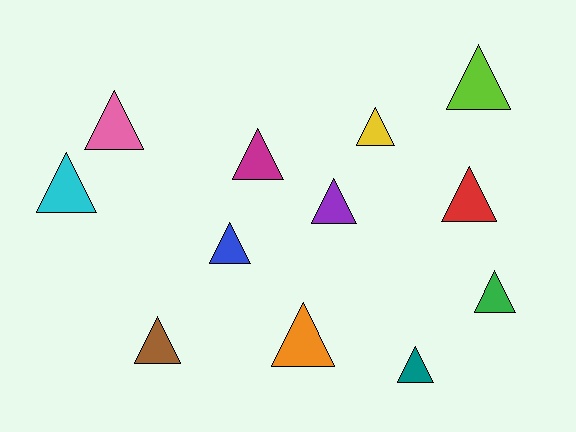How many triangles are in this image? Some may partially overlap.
There are 12 triangles.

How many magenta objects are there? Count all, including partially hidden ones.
There is 1 magenta object.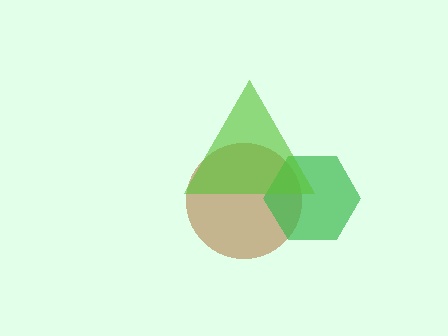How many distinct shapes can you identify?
There are 3 distinct shapes: a brown circle, a green hexagon, a lime triangle.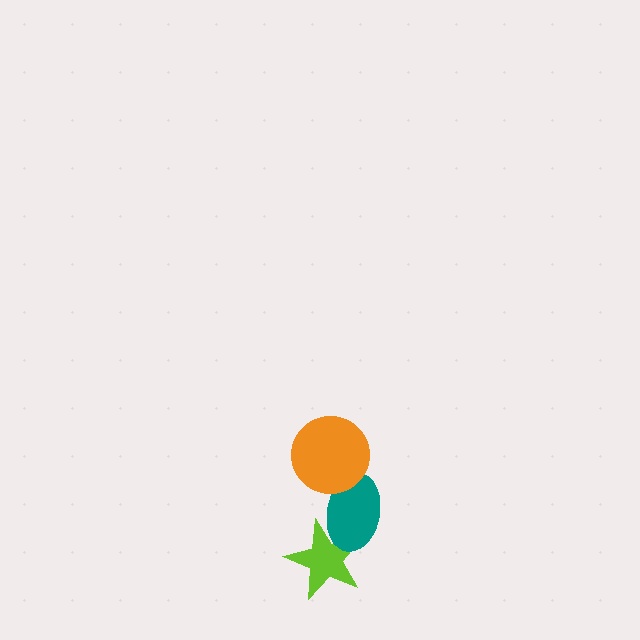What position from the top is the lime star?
The lime star is 3rd from the top.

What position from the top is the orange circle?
The orange circle is 1st from the top.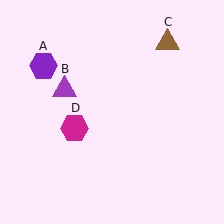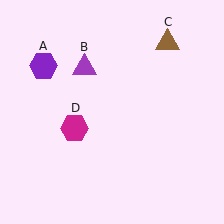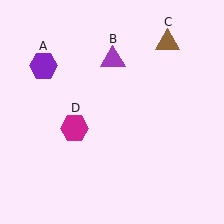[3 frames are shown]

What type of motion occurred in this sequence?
The purple triangle (object B) rotated clockwise around the center of the scene.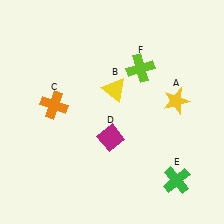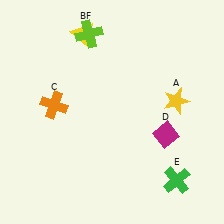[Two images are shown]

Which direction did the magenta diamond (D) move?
The magenta diamond (D) moved right.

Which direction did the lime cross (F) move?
The lime cross (F) moved left.